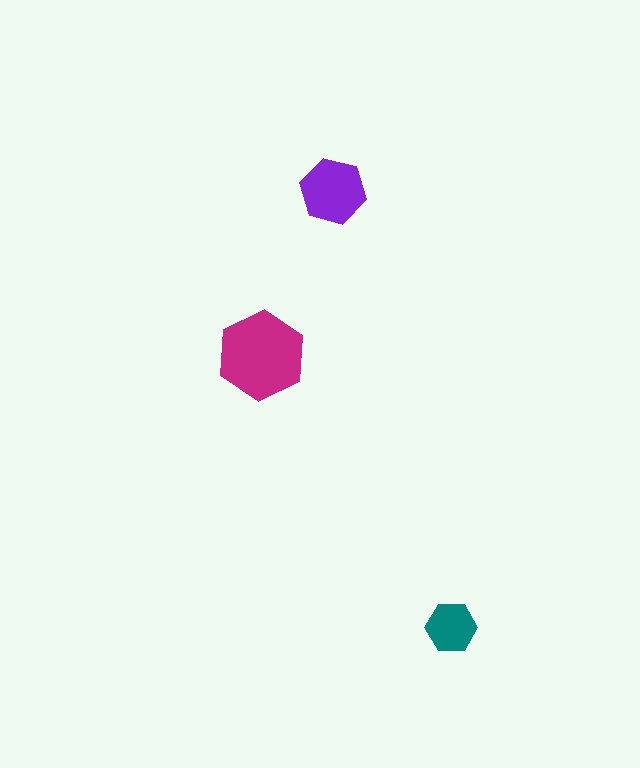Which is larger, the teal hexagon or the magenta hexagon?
The magenta one.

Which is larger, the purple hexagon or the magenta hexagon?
The magenta one.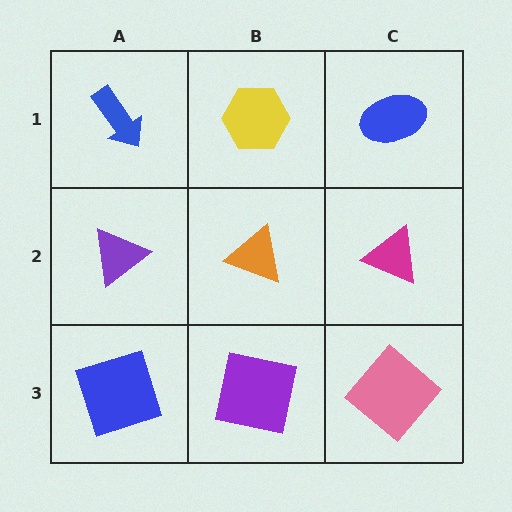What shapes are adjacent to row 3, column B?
An orange triangle (row 2, column B), a blue square (row 3, column A), a pink diamond (row 3, column C).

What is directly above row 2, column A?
A blue arrow.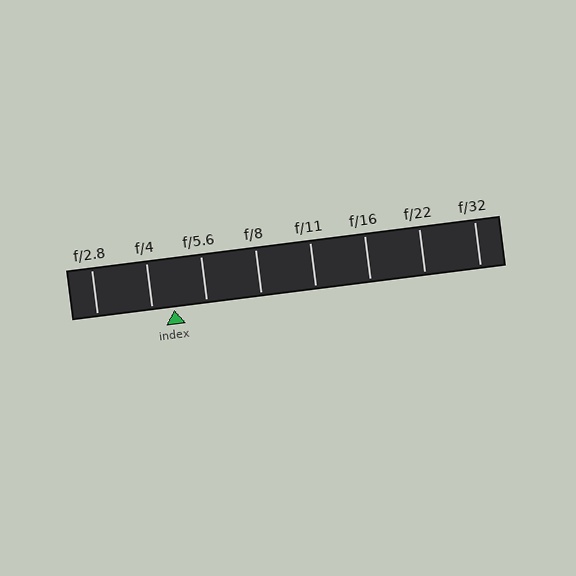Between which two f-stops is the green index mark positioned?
The index mark is between f/4 and f/5.6.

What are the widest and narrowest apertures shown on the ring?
The widest aperture shown is f/2.8 and the narrowest is f/32.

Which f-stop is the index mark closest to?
The index mark is closest to f/4.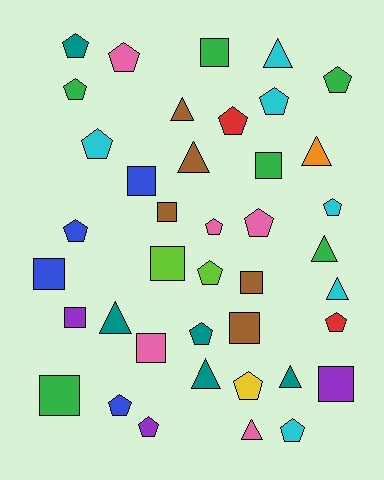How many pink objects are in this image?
There are 5 pink objects.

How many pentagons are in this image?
There are 18 pentagons.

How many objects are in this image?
There are 40 objects.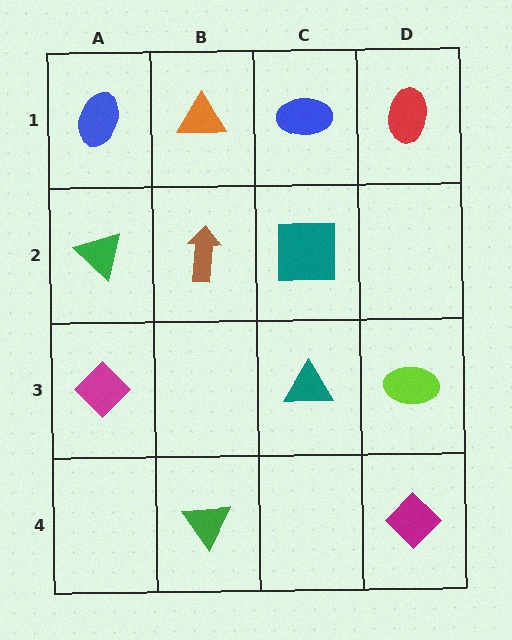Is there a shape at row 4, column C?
No, that cell is empty.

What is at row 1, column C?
A blue ellipse.